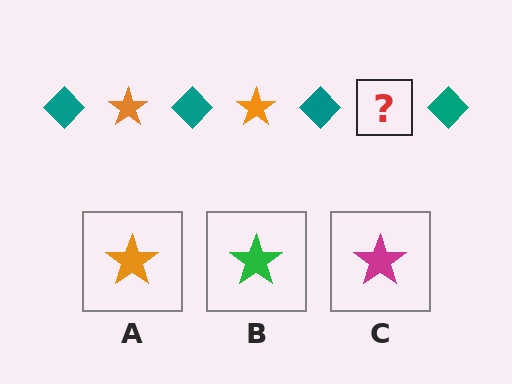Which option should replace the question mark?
Option A.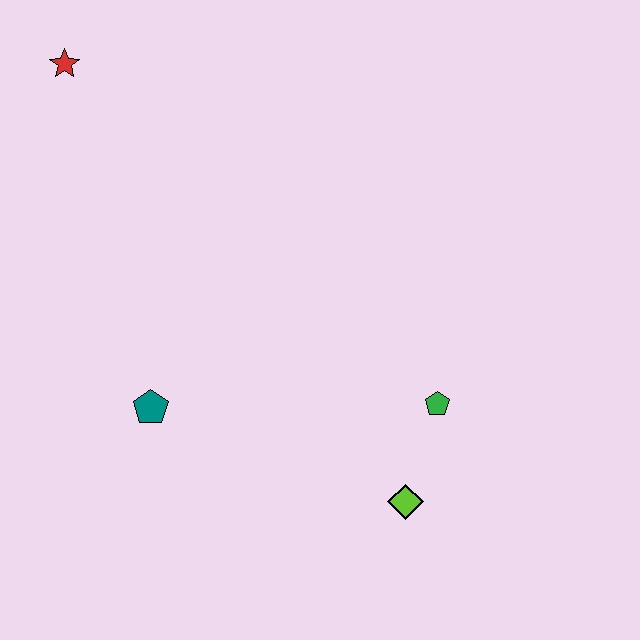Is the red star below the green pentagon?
No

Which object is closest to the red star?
The teal pentagon is closest to the red star.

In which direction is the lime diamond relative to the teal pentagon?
The lime diamond is to the right of the teal pentagon.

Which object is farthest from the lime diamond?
The red star is farthest from the lime diamond.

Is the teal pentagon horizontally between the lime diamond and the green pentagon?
No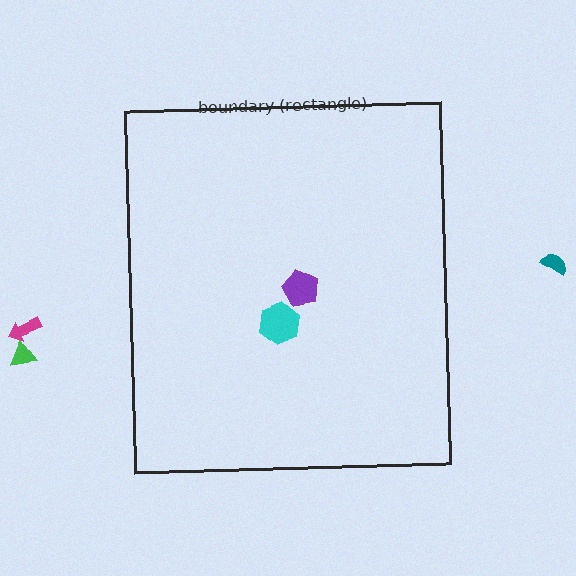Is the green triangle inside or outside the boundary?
Outside.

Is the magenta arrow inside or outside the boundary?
Outside.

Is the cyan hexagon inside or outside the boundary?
Inside.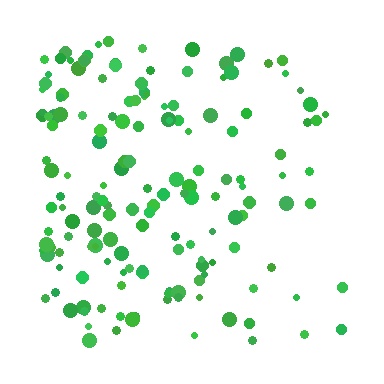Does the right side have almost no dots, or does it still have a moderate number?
Still a moderate number, just noticeably fewer than the left.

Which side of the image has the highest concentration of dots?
The left.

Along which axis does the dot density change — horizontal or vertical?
Horizontal.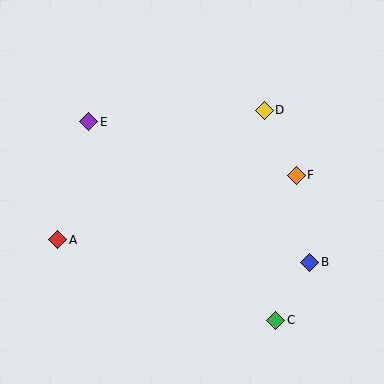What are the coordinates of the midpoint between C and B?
The midpoint between C and B is at (293, 291).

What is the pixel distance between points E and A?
The distance between E and A is 122 pixels.